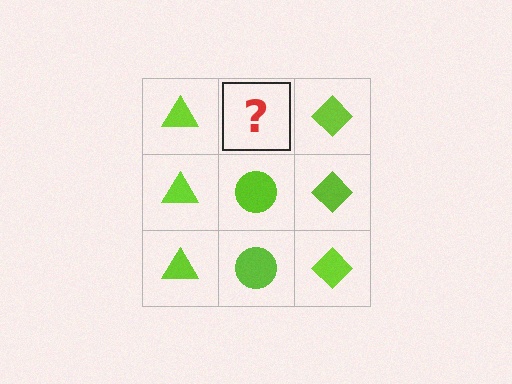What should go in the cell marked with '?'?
The missing cell should contain a lime circle.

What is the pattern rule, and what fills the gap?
The rule is that each column has a consistent shape. The gap should be filled with a lime circle.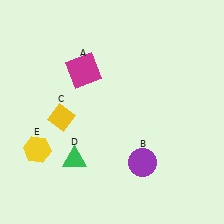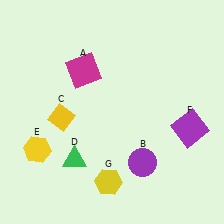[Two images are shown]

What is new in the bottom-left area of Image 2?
A yellow hexagon (G) was added in the bottom-left area of Image 2.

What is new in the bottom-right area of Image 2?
A purple square (F) was added in the bottom-right area of Image 2.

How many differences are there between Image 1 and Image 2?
There are 2 differences between the two images.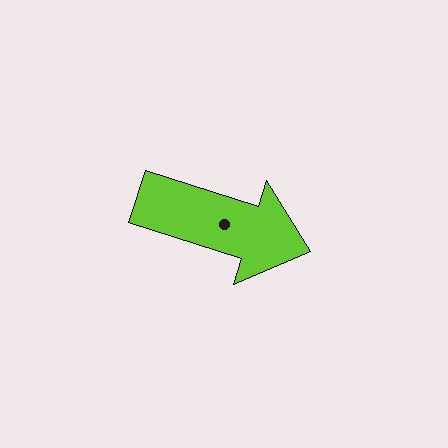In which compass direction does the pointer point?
East.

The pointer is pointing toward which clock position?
Roughly 4 o'clock.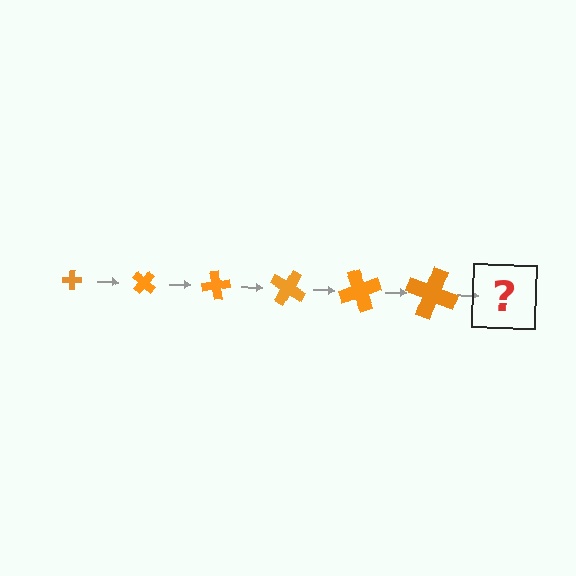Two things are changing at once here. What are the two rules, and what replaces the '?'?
The two rules are that the cross grows larger each step and it rotates 40 degrees each step. The '?' should be a cross, larger than the previous one and rotated 240 degrees from the start.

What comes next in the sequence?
The next element should be a cross, larger than the previous one and rotated 240 degrees from the start.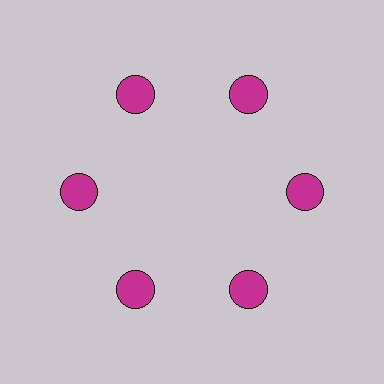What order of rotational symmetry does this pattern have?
This pattern has 6-fold rotational symmetry.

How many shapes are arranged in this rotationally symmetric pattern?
There are 6 shapes, arranged in 6 groups of 1.